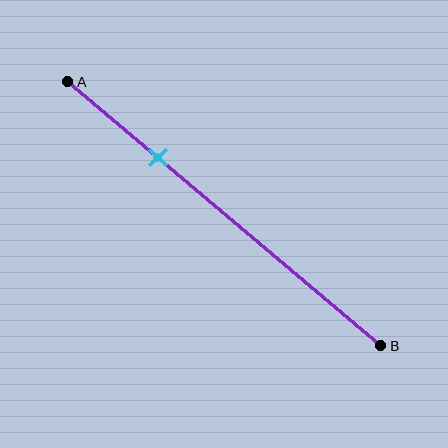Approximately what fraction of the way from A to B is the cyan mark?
The cyan mark is approximately 30% of the way from A to B.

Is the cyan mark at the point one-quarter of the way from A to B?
No, the mark is at about 30% from A, not at the 25% one-quarter point.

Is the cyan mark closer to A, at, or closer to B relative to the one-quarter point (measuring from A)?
The cyan mark is closer to point B than the one-quarter point of segment AB.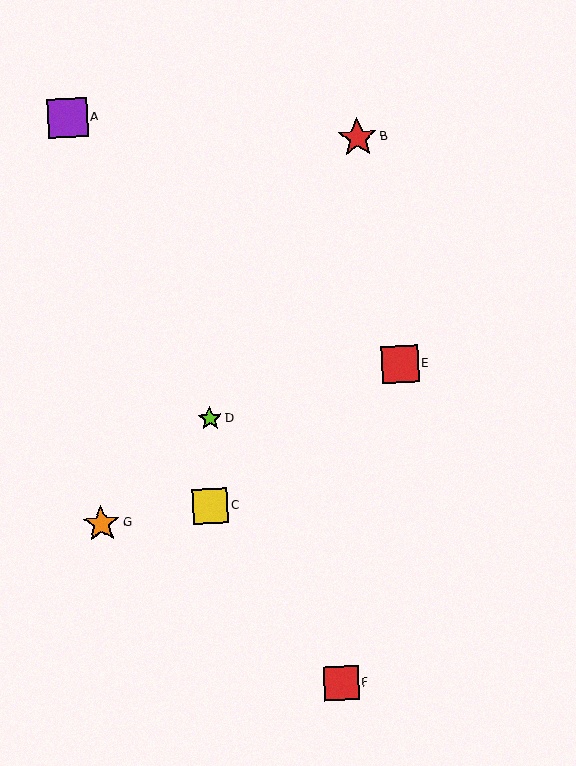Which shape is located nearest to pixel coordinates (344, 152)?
The red star (labeled B) at (357, 137) is nearest to that location.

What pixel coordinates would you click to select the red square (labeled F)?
Click at (341, 683) to select the red square F.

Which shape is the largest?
The purple square (labeled A) is the largest.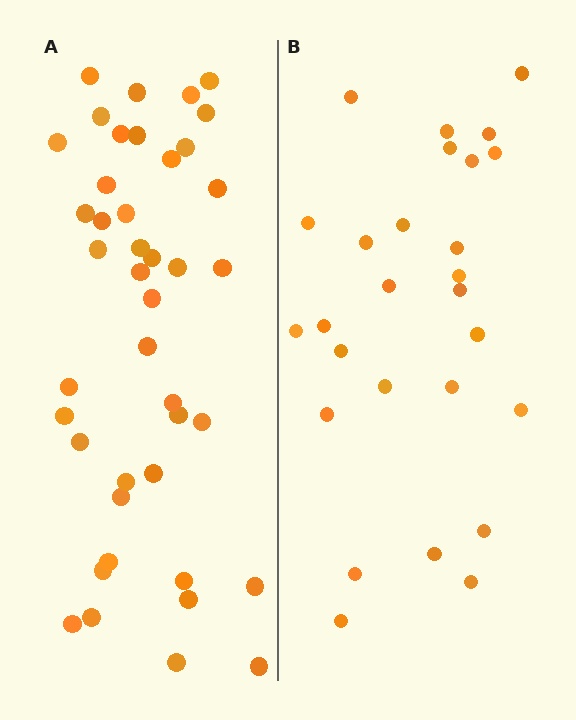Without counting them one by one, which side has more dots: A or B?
Region A (the left region) has more dots.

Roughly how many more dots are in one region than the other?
Region A has approximately 15 more dots than region B.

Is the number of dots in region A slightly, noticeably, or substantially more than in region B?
Region A has substantially more. The ratio is roughly 1.6 to 1.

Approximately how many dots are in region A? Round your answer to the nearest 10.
About 40 dots. (The exact count is 42, which rounds to 40.)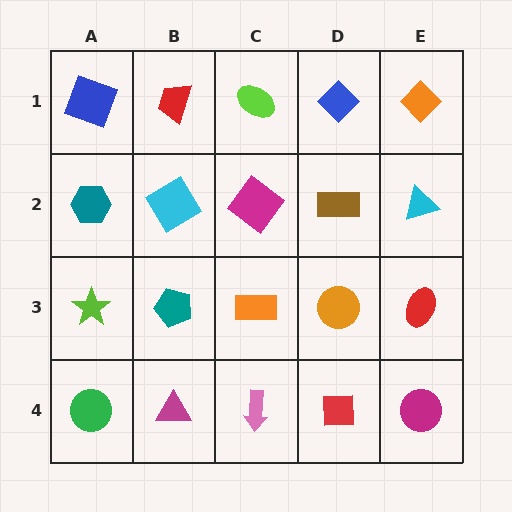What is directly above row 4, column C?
An orange rectangle.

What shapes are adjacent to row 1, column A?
A teal hexagon (row 2, column A), a red trapezoid (row 1, column B).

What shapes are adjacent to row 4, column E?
A red ellipse (row 3, column E), a red square (row 4, column D).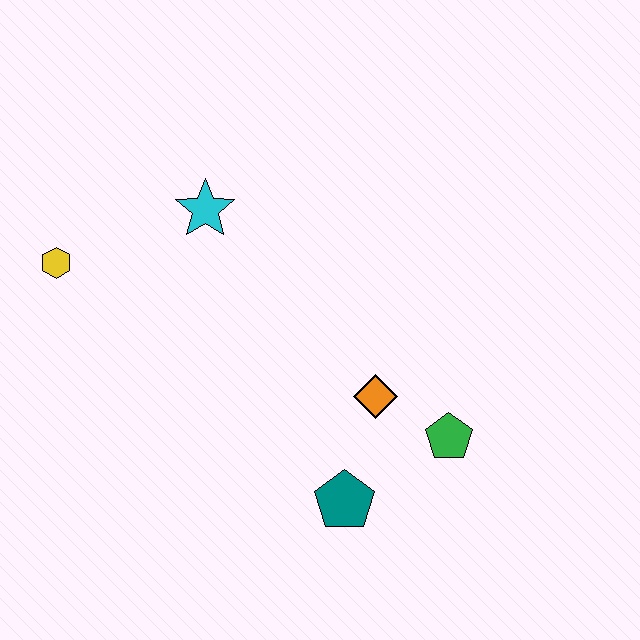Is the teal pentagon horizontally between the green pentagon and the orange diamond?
No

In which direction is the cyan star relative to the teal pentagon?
The cyan star is above the teal pentagon.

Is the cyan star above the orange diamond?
Yes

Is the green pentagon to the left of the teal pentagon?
No